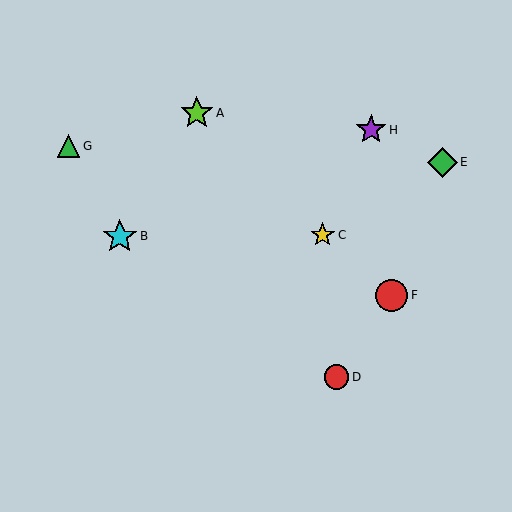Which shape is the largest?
The cyan star (labeled B) is the largest.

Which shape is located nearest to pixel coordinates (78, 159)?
The green triangle (labeled G) at (68, 146) is nearest to that location.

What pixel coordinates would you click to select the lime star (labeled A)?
Click at (197, 113) to select the lime star A.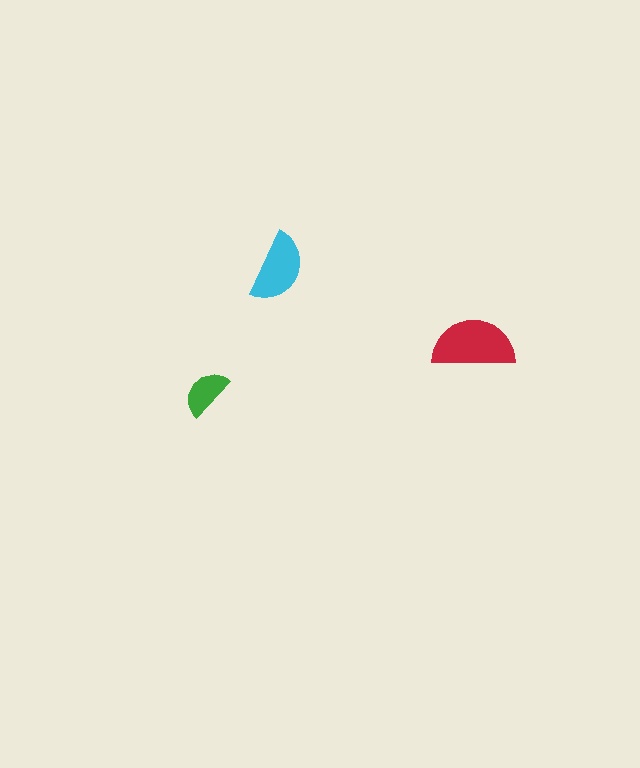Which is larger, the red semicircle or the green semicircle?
The red one.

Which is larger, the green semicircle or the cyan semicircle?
The cyan one.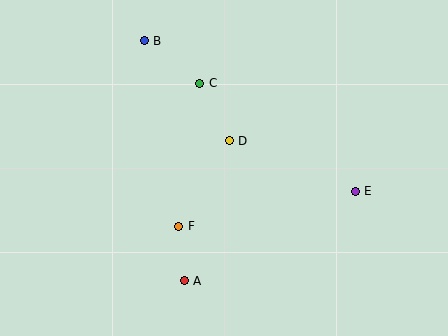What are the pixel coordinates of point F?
Point F is at (179, 226).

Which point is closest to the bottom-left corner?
Point A is closest to the bottom-left corner.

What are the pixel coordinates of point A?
Point A is at (184, 281).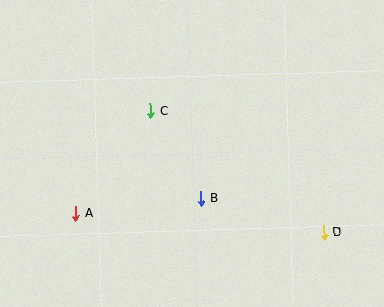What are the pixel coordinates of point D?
Point D is at (324, 232).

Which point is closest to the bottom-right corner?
Point D is closest to the bottom-right corner.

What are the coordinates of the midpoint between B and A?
The midpoint between B and A is at (138, 206).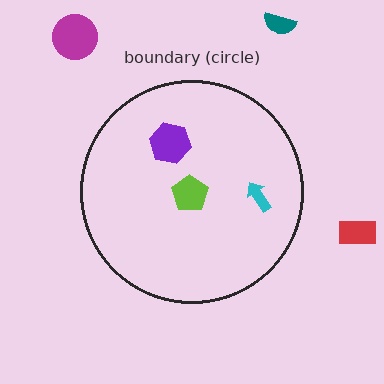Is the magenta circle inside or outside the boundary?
Outside.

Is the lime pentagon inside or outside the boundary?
Inside.